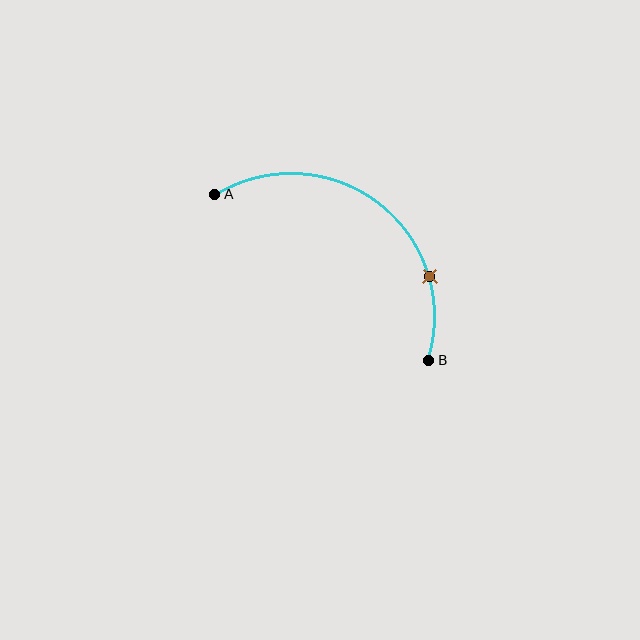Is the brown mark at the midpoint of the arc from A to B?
No. The brown mark lies on the arc but is closer to endpoint B. The arc midpoint would be at the point on the curve equidistant along the arc from both A and B.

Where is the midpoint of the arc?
The arc midpoint is the point on the curve farthest from the straight line joining A and B. It sits above and to the right of that line.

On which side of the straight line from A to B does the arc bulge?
The arc bulges above and to the right of the straight line connecting A and B.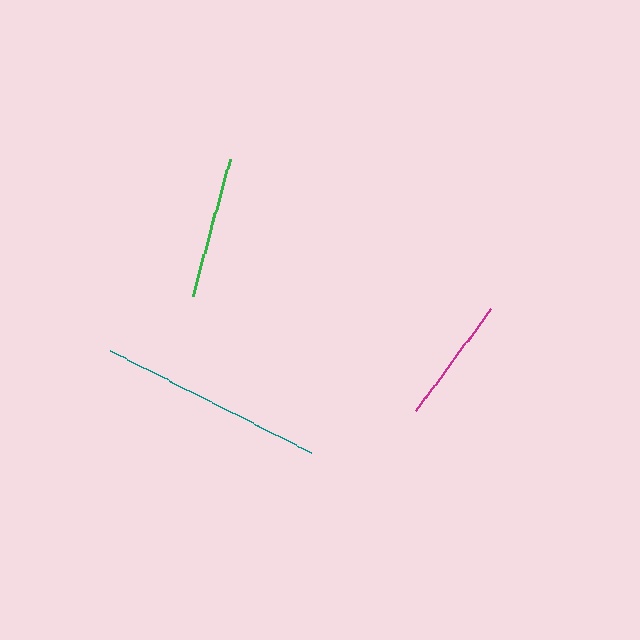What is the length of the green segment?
The green segment is approximately 142 pixels long.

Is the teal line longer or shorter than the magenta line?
The teal line is longer than the magenta line.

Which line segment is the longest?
The teal line is the longest at approximately 225 pixels.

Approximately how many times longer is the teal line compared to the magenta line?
The teal line is approximately 1.8 times the length of the magenta line.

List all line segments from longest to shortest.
From longest to shortest: teal, green, magenta.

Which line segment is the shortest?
The magenta line is the shortest at approximately 127 pixels.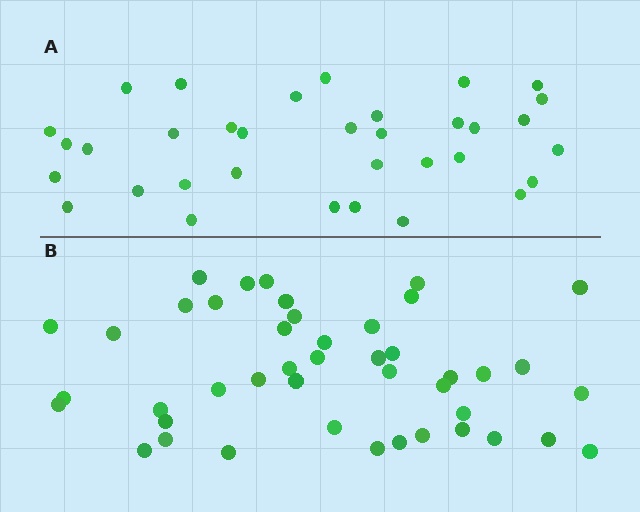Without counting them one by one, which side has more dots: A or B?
Region B (the bottom region) has more dots.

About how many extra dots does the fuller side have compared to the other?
Region B has roughly 10 or so more dots than region A.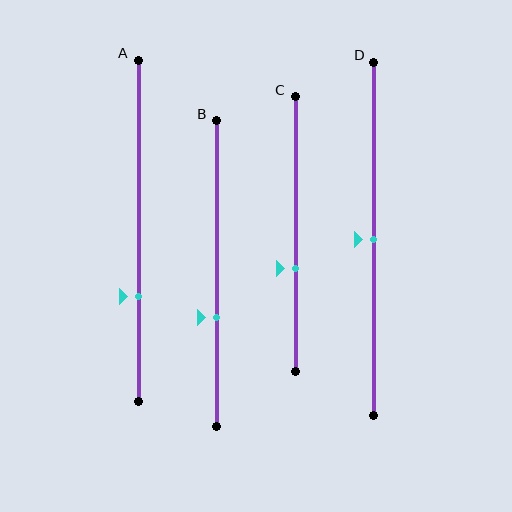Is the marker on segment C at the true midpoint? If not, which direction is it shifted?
No, the marker on segment C is shifted downward by about 12% of the segment length.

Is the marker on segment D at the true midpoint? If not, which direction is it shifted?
Yes, the marker on segment D is at the true midpoint.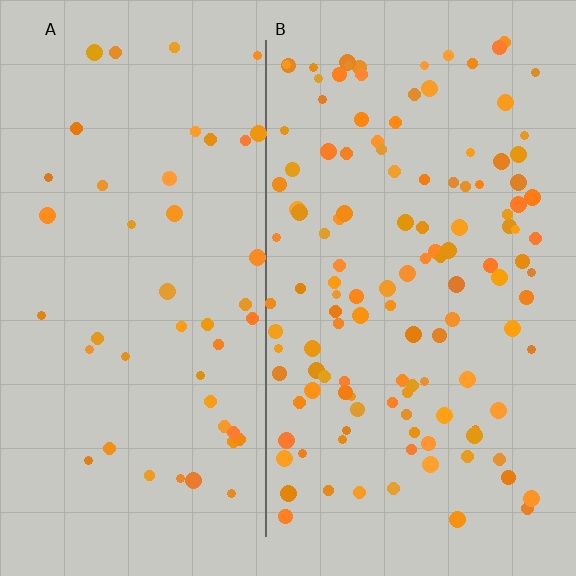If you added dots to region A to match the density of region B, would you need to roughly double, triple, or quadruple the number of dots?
Approximately triple.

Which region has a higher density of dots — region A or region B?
B (the right).